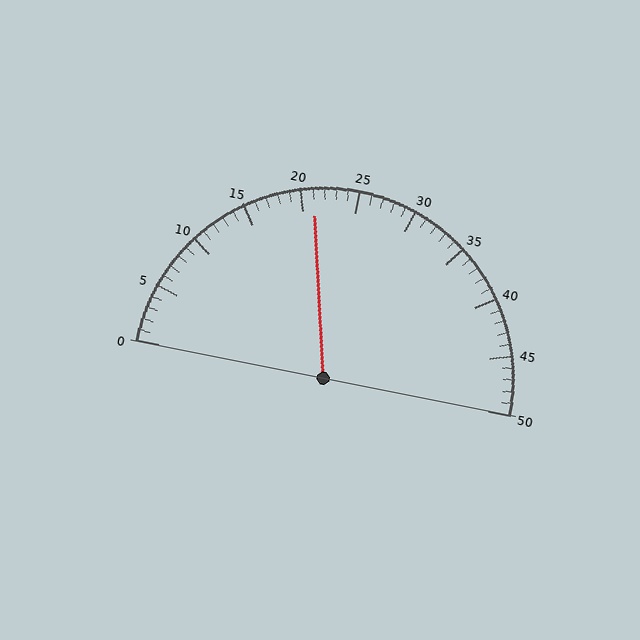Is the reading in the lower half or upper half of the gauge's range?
The reading is in the lower half of the range (0 to 50).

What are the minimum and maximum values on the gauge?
The gauge ranges from 0 to 50.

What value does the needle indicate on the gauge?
The needle indicates approximately 21.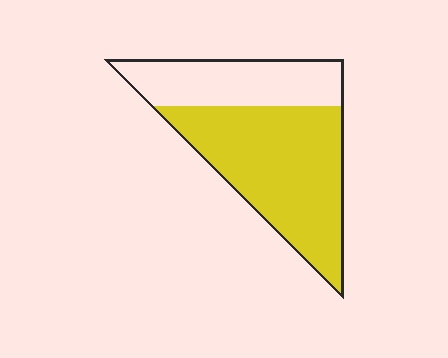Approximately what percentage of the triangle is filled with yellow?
Approximately 65%.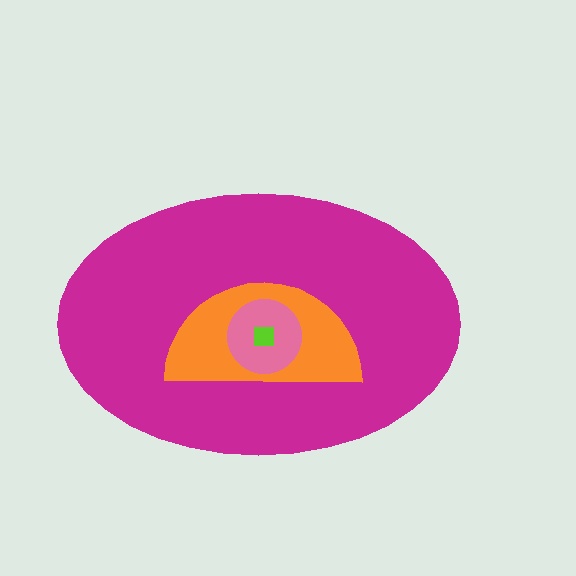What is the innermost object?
The lime square.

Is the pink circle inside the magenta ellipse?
Yes.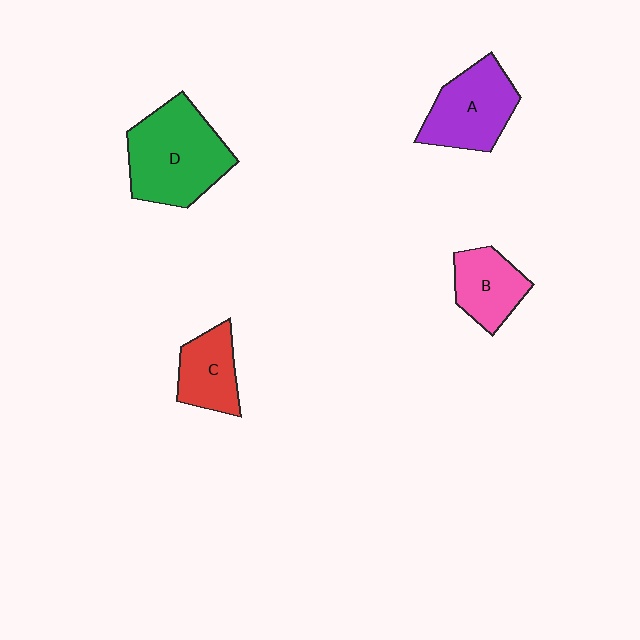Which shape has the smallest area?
Shape C (red).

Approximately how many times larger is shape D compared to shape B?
Approximately 1.8 times.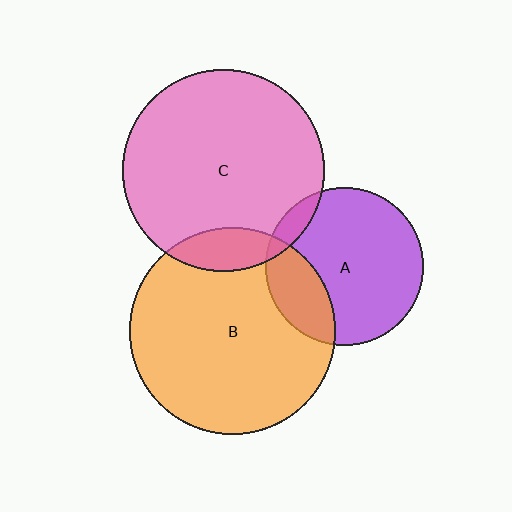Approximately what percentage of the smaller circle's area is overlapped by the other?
Approximately 10%.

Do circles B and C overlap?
Yes.